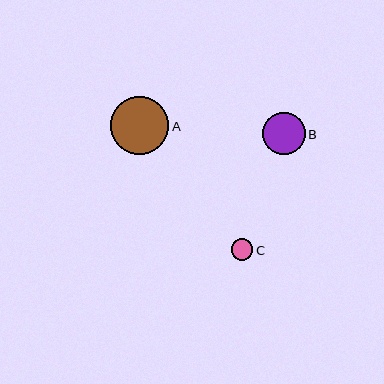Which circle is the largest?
Circle A is the largest with a size of approximately 58 pixels.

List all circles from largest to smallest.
From largest to smallest: A, B, C.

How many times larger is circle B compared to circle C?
Circle B is approximately 1.9 times the size of circle C.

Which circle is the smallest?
Circle C is the smallest with a size of approximately 22 pixels.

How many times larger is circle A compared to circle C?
Circle A is approximately 2.7 times the size of circle C.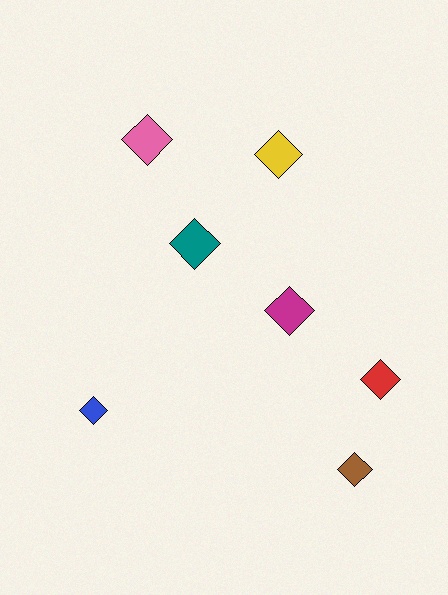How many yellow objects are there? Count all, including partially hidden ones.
There is 1 yellow object.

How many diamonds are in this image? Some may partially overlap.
There are 7 diamonds.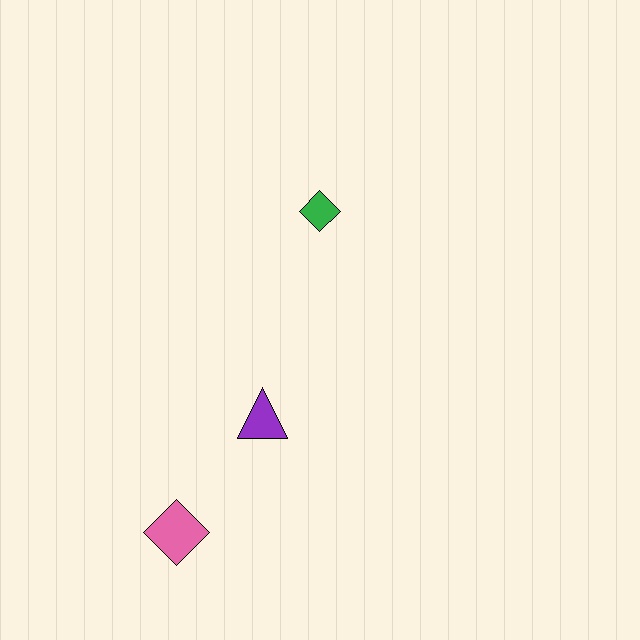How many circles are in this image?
There are no circles.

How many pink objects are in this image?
There is 1 pink object.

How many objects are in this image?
There are 3 objects.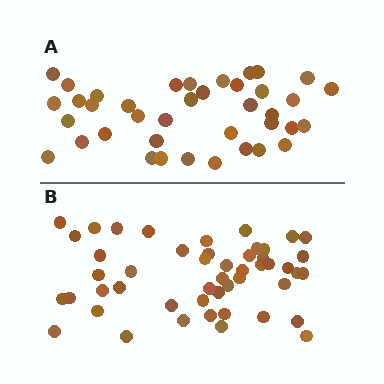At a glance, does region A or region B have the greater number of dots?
Region B (the bottom region) has more dots.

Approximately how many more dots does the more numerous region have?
Region B has roughly 10 or so more dots than region A.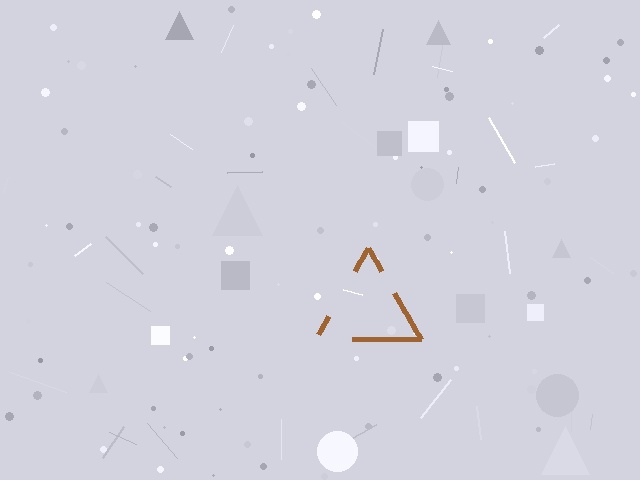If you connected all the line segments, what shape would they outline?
They would outline a triangle.